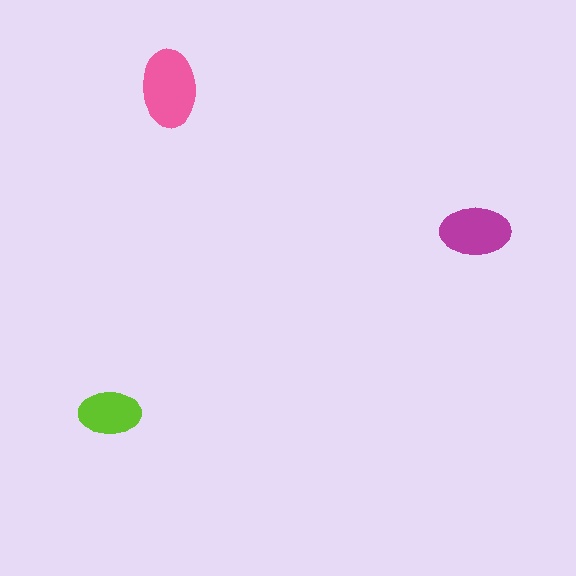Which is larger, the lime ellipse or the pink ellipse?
The pink one.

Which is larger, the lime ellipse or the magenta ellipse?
The magenta one.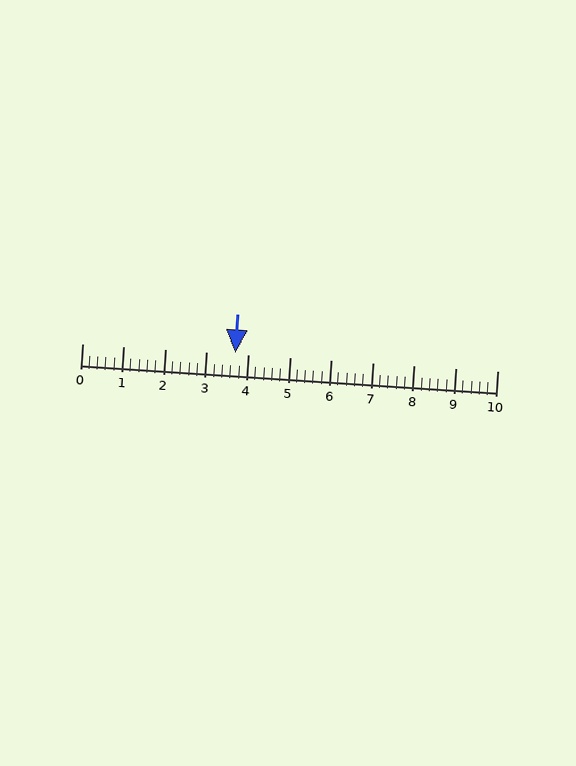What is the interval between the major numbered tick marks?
The major tick marks are spaced 1 units apart.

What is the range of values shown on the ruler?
The ruler shows values from 0 to 10.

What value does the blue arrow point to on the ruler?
The blue arrow points to approximately 3.7.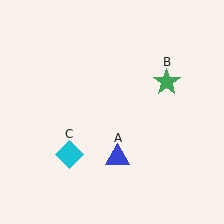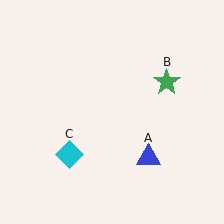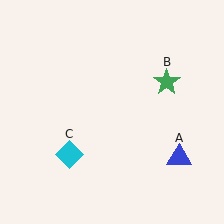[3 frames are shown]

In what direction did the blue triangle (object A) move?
The blue triangle (object A) moved right.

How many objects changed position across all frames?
1 object changed position: blue triangle (object A).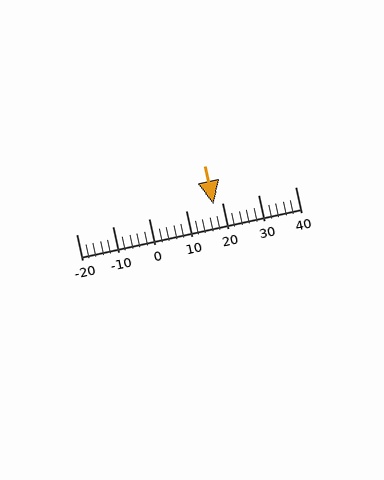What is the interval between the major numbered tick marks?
The major tick marks are spaced 10 units apart.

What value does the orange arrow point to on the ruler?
The orange arrow points to approximately 18.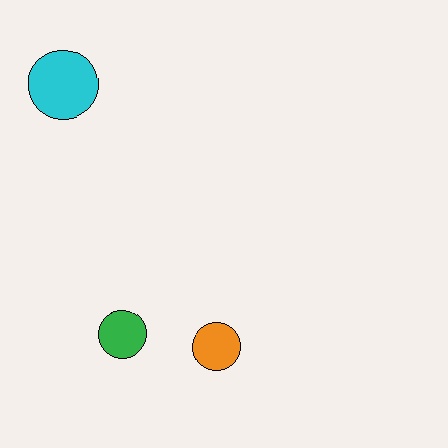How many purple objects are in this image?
There are no purple objects.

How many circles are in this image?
There are 3 circles.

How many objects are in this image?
There are 3 objects.